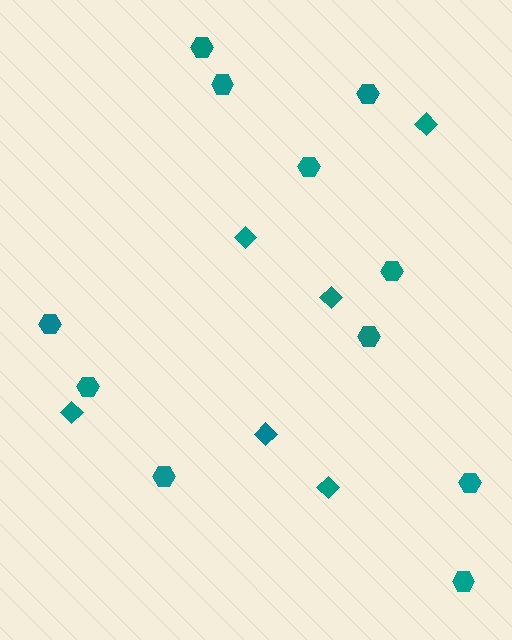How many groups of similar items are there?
There are 2 groups: one group of hexagons (11) and one group of diamonds (6).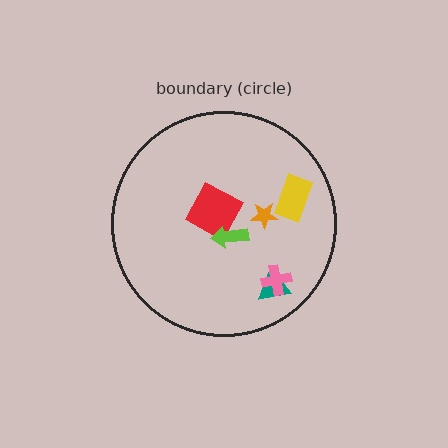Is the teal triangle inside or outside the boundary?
Inside.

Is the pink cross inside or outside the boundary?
Inside.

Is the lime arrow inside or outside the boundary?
Inside.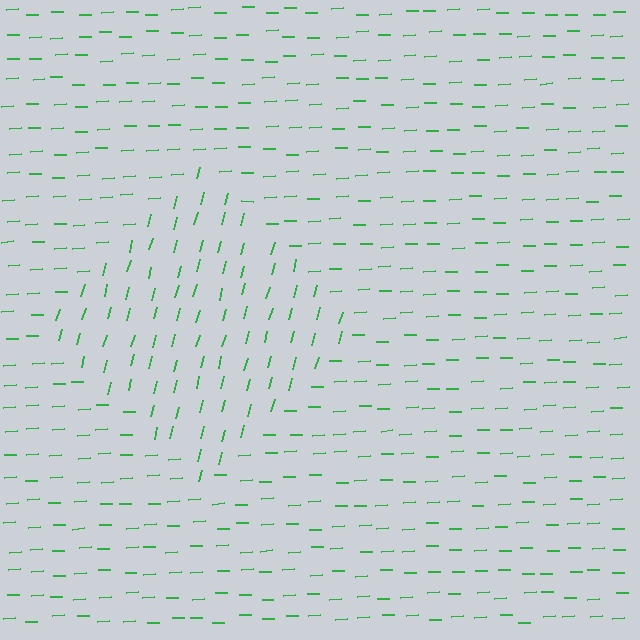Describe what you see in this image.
The image is filled with small green line segments. A diamond region in the image has lines oriented differently from the surrounding lines, creating a visible texture boundary.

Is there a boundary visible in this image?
Yes, there is a texture boundary formed by a change in line orientation.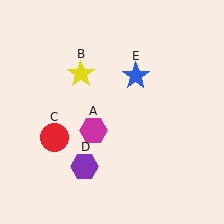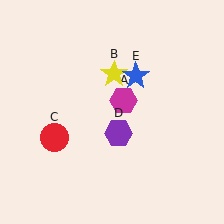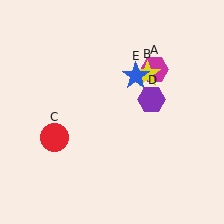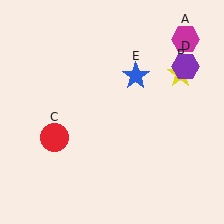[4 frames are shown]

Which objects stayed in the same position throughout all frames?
Red circle (object C) and blue star (object E) remained stationary.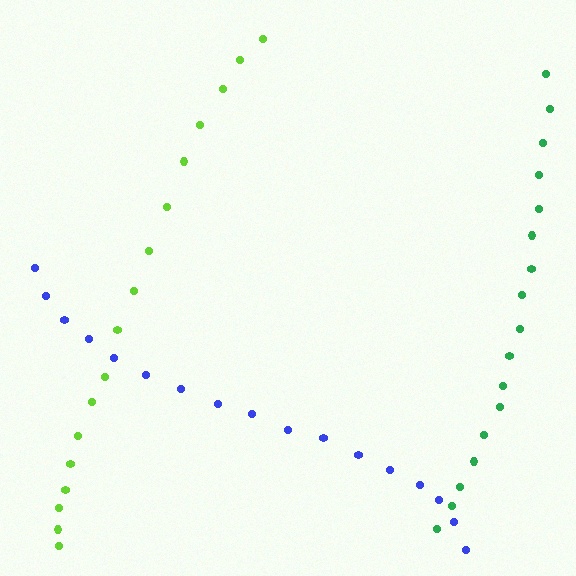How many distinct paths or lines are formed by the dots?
There are 3 distinct paths.